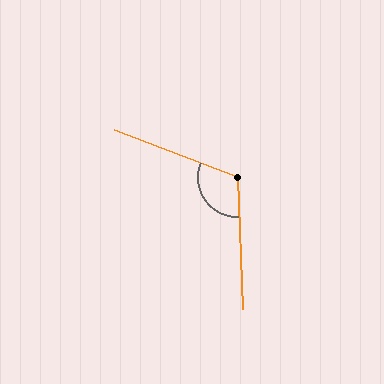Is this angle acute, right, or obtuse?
It is obtuse.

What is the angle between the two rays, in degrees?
Approximately 113 degrees.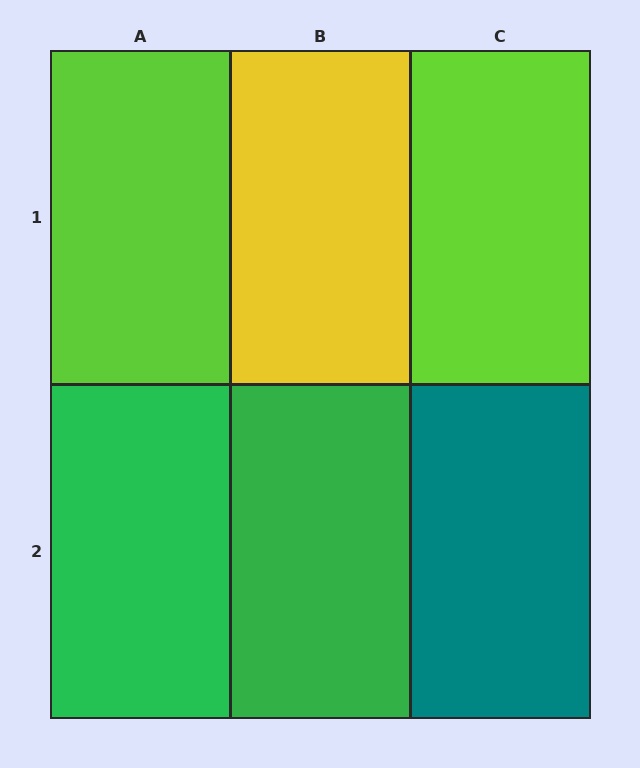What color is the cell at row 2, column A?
Green.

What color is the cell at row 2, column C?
Teal.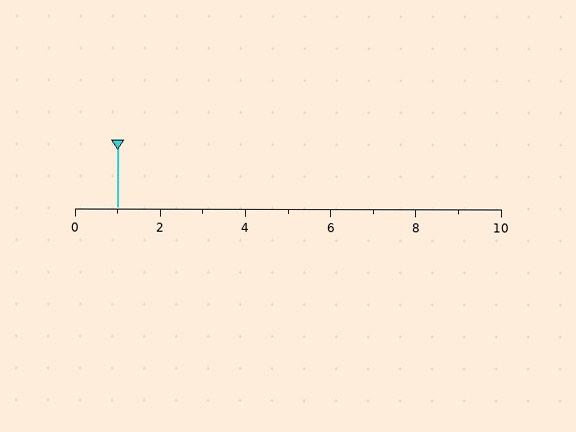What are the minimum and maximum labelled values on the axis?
The axis runs from 0 to 10.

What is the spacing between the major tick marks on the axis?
The major ticks are spaced 2 apart.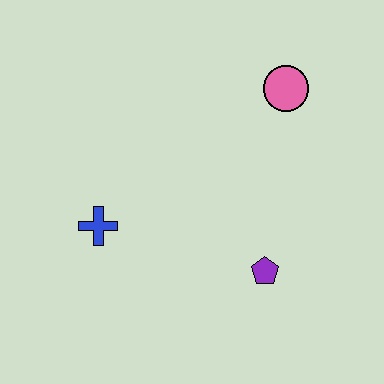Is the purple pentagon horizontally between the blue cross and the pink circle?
Yes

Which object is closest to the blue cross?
The purple pentagon is closest to the blue cross.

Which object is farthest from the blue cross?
The pink circle is farthest from the blue cross.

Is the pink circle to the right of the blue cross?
Yes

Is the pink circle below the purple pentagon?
No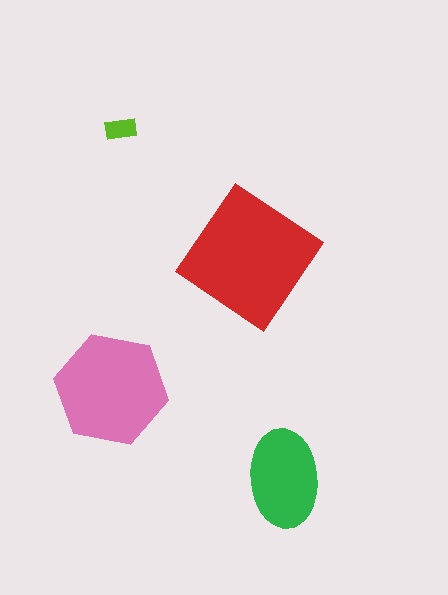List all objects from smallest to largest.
The lime rectangle, the green ellipse, the pink hexagon, the red diamond.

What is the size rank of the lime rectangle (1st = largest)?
4th.